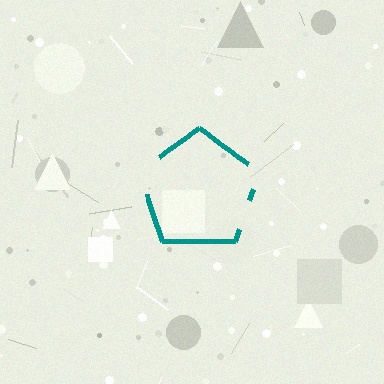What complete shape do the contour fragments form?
The contour fragments form a pentagon.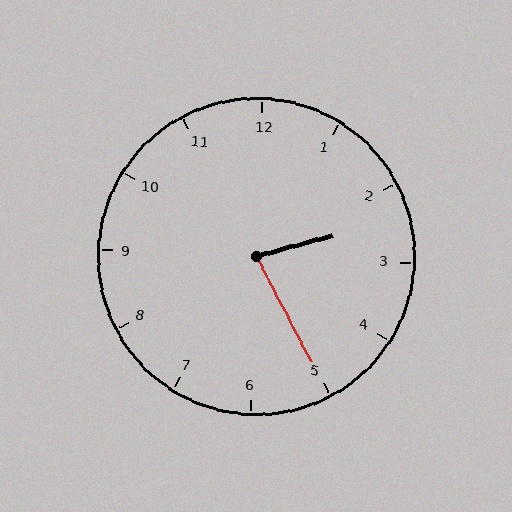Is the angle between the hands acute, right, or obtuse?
It is acute.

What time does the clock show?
2:25.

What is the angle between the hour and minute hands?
Approximately 78 degrees.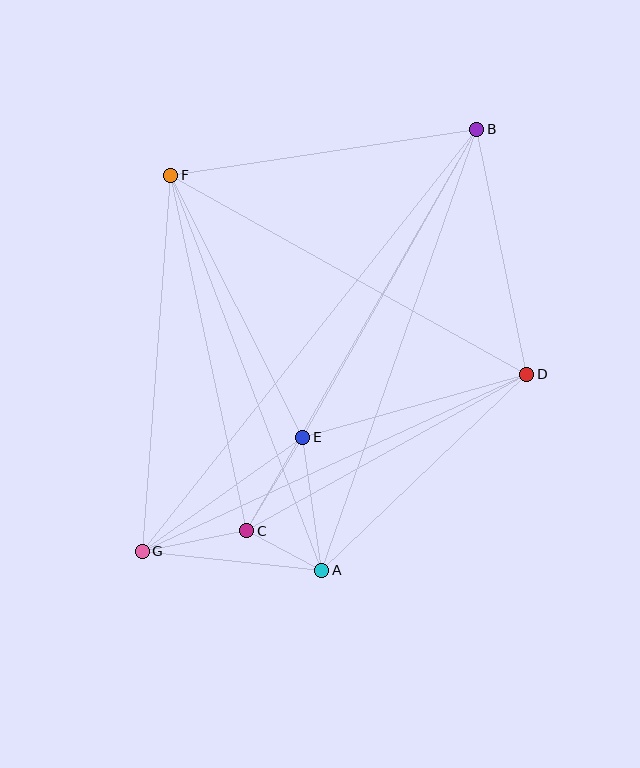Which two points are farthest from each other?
Points B and G are farthest from each other.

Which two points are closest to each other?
Points A and C are closest to each other.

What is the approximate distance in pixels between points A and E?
The distance between A and E is approximately 134 pixels.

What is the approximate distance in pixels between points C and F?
The distance between C and F is approximately 363 pixels.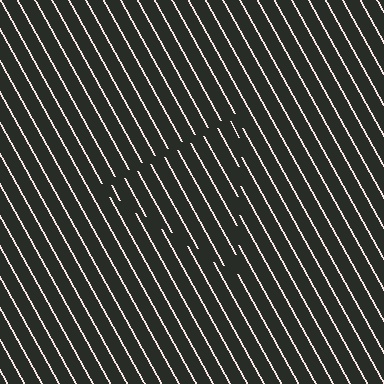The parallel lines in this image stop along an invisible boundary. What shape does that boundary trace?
An illusory triangle. The interior of the shape contains the same grating, shifted by half a period — the contour is defined by the phase discontinuity where line-ends from the inner and outer gratings abut.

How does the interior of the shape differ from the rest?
The interior of the shape contains the same grating, shifted by half a period — the contour is defined by the phase discontinuity where line-ends from the inner and outer gratings abut.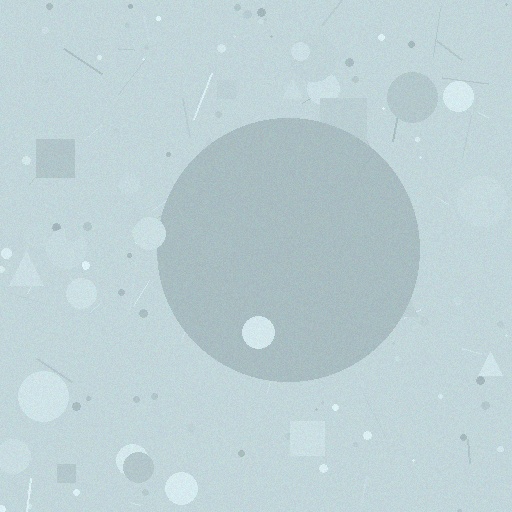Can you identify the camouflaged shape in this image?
The camouflaged shape is a circle.